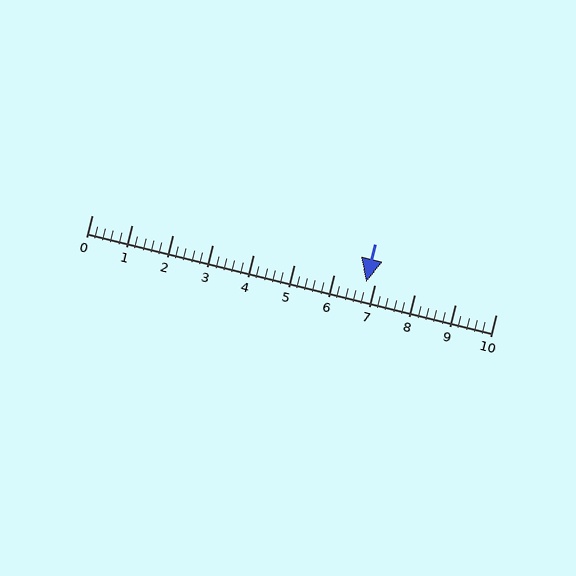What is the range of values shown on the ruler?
The ruler shows values from 0 to 10.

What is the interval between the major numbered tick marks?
The major tick marks are spaced 1 units apart.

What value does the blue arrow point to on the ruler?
The blue arrow points to approximately 6.8.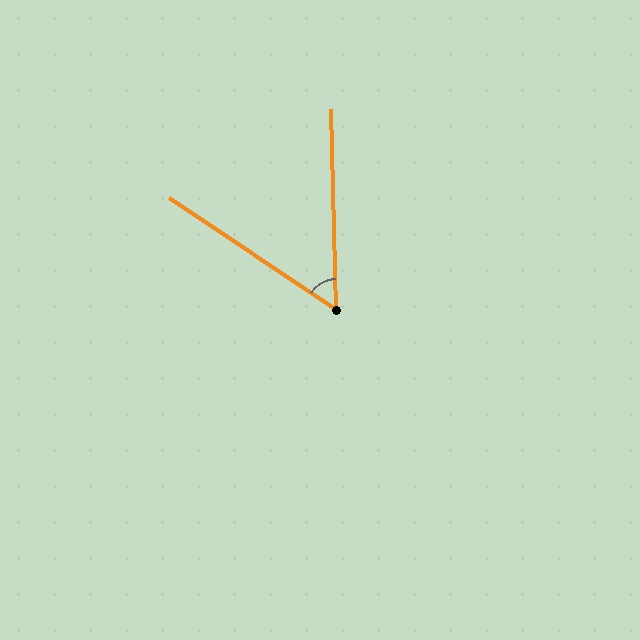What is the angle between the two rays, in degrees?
Approximately 55 degrees.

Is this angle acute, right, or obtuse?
It is acute.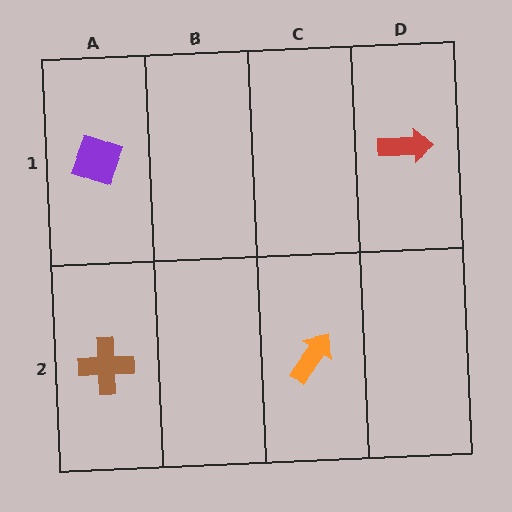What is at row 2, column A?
A brown cross.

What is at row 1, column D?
A red arrow.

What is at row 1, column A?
A purple diamond.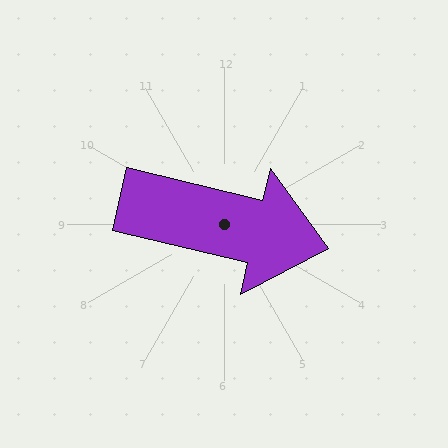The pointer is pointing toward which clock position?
Roughly 3 o'clock.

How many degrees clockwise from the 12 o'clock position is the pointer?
Approximately 103 degrees.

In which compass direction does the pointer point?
East.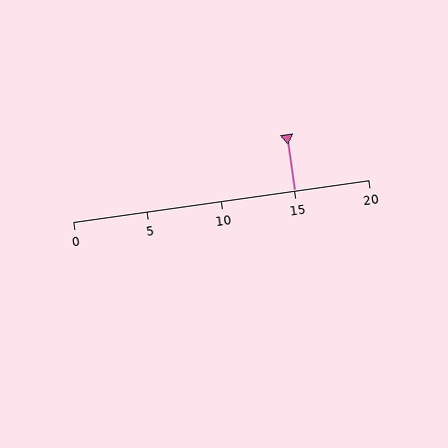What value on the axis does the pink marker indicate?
The marker indicates approximately 15.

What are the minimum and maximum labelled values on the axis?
The axis runs from 0 to 20.